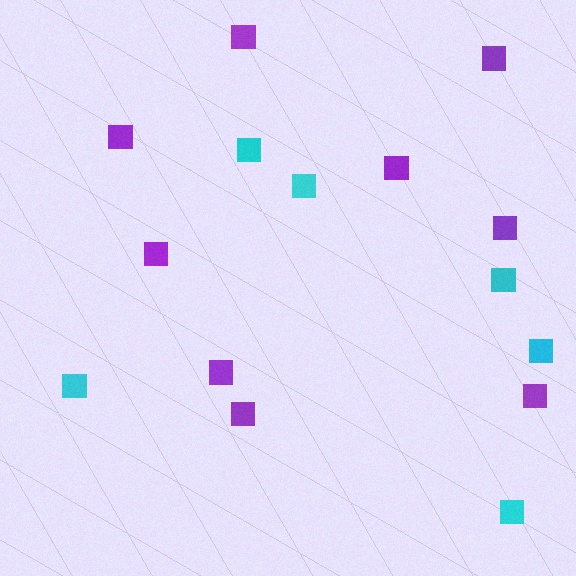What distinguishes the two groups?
There are 2 groups: one group of purple squares (9) and one group of cyan squares (6).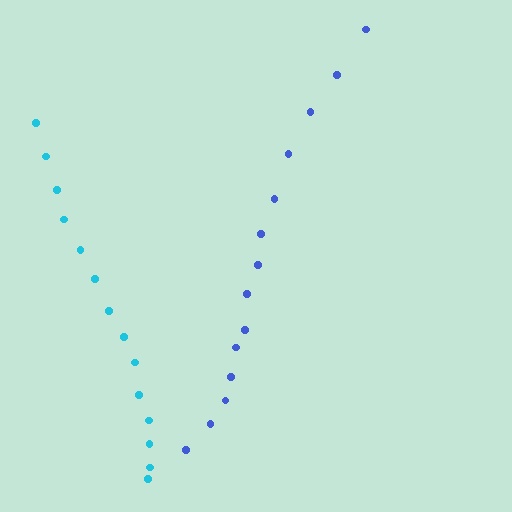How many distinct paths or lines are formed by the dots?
There are 2 distinct paths.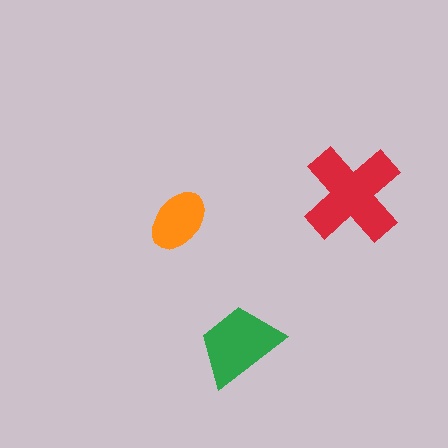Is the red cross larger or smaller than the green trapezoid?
Larger.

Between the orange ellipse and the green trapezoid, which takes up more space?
The green trapezoid.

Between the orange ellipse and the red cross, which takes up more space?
The red cross.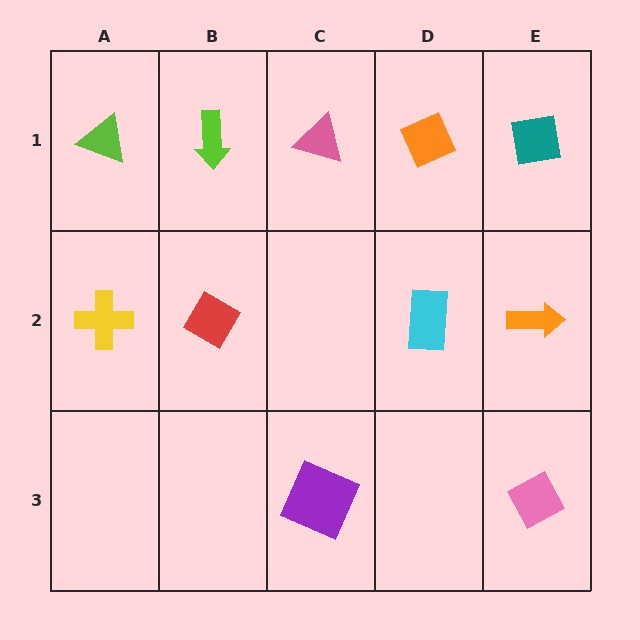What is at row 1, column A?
A lime triangle.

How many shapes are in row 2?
4 shapes.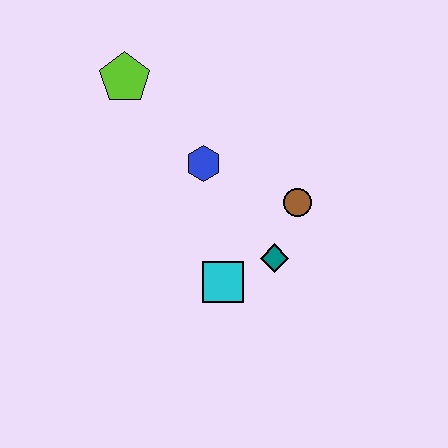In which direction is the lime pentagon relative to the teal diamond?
The lime pentagon is above the teal diamond.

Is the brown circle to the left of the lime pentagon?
No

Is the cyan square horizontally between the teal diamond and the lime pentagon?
Yes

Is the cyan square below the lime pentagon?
Yes